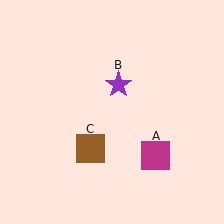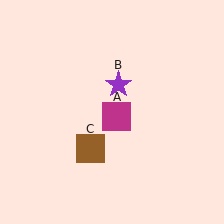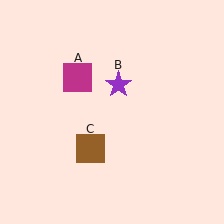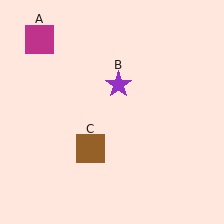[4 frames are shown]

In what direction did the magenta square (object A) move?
The magenta square (object A) moved up and to the left.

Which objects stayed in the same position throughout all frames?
Purple star (object B) and brown square (object C) remained stationary.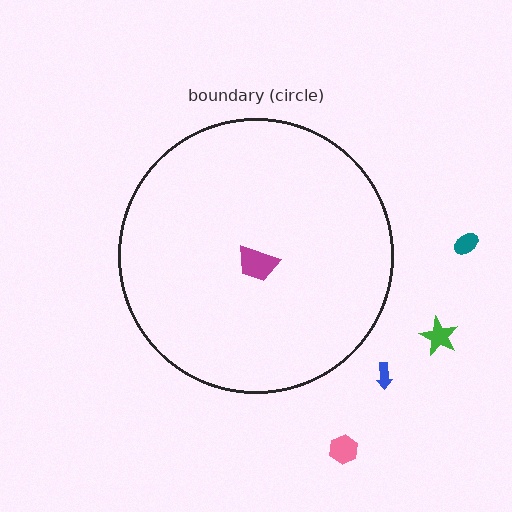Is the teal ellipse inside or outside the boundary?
Outside.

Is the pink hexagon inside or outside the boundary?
Outside.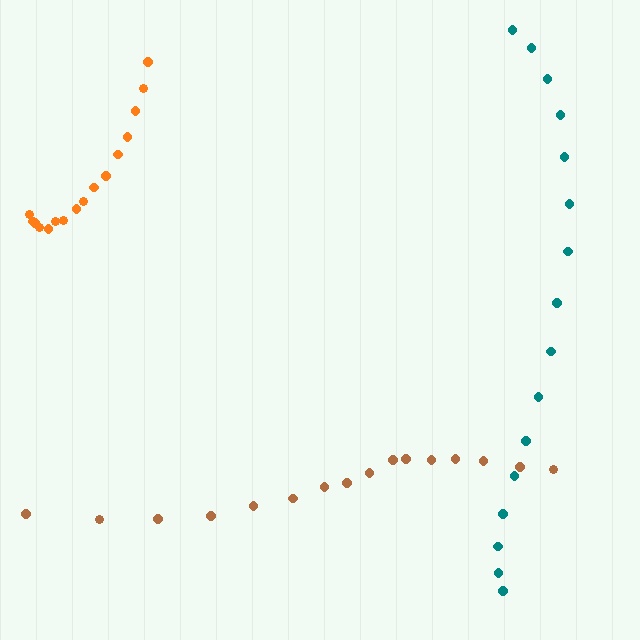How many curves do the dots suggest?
There are 3 distinct paths.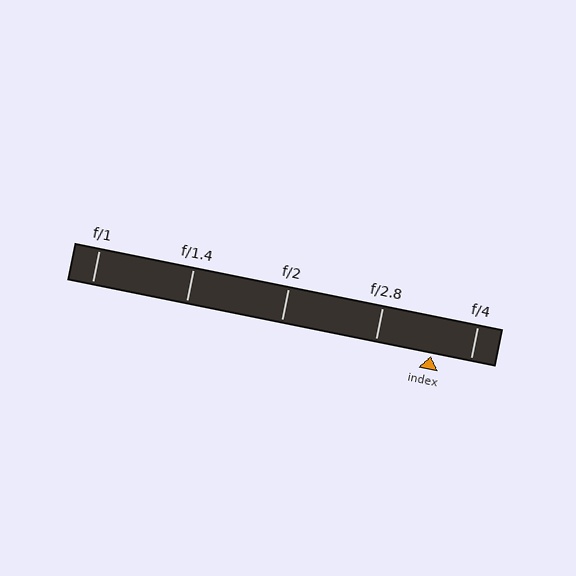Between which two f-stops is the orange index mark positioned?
The index mark is between f/2.8 and f/4.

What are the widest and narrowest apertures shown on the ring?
The widest aperture shown is f/1 and the narrowest is f/4.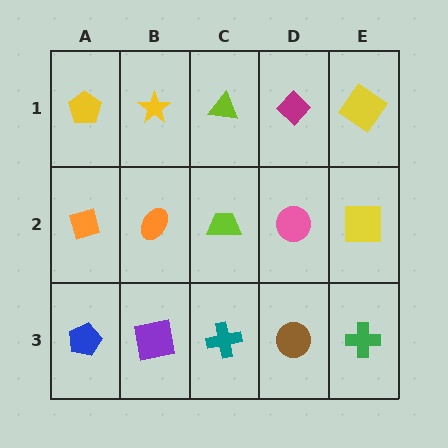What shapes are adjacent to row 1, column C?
A lime trapezoid (row 2, column C), a yellow star (row 1, column B), a magenta diamond (row 1, column D).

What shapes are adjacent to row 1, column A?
An orange square (row 2, column A), a yellow star (row 1, column B).